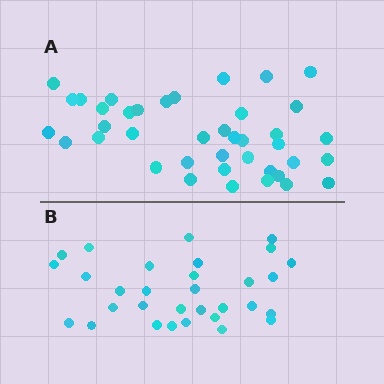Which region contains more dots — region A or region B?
Region A (the top region) has more dots.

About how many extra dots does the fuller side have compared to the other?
Region A has roughly 8 or so more dots than region B.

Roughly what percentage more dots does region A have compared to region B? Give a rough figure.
About 30% more.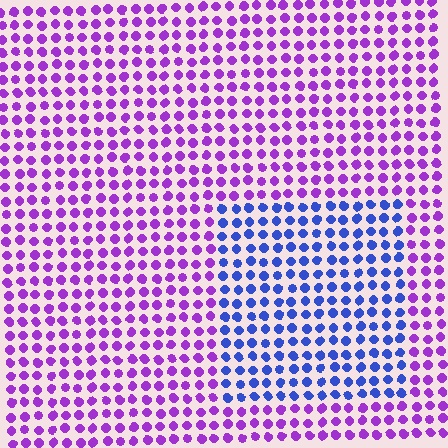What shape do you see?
I see a rectangle.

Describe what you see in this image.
The image is filled with small purple elements in a uniform arrangement. A rectangle-shaped region is visible where the elements are tinted to a slightly different hue, forming a subtle color boundary.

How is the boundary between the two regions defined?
The boundary is defined purely by a slight shift in hue (about 53 degrees). Spacing, size, and orientation are identical on both sides.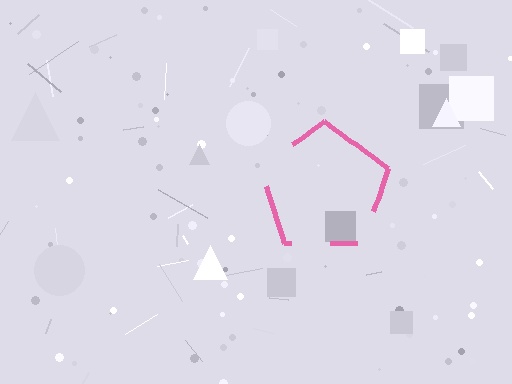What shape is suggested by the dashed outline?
The dashed outline suggests a pentagon.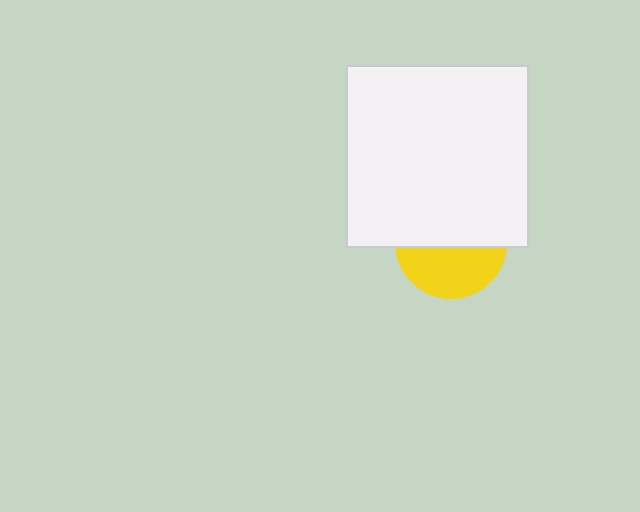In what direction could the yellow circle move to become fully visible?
The yellow circle could move down. That would shift it out from behind the white square entirely.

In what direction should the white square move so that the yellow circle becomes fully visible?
The white square should move up. That is the shortest direction to clear the overlap and leave the yellow circle fully visible.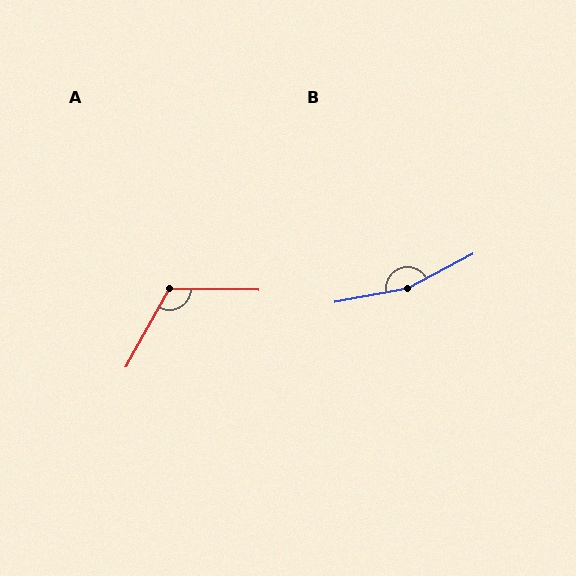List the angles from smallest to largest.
A (118°), B (163°).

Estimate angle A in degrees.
Approximately 118 degrees.